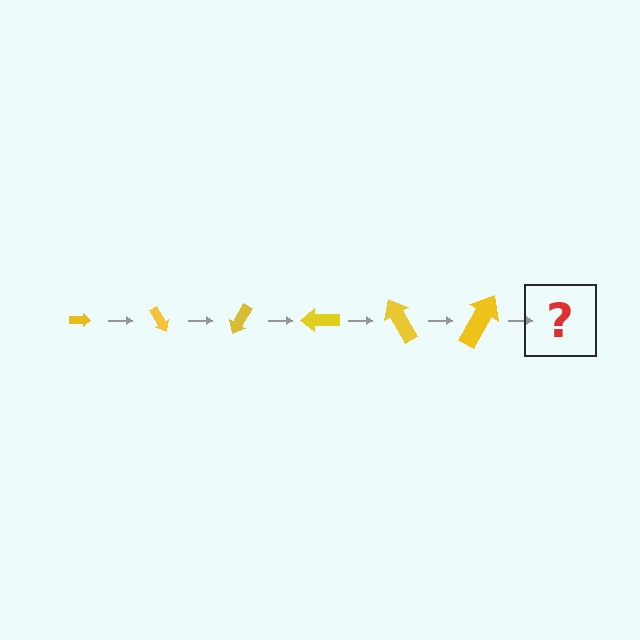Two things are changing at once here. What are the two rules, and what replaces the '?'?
The two rules are that the arrow grows larger each step and it rotates 60 degrees each step. The '?' should be an arrow, larger than the previous one and rotated 360 degrees from the start.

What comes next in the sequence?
The next element should be an arrow, larger than the previous one and rotated 360 degrees from the start.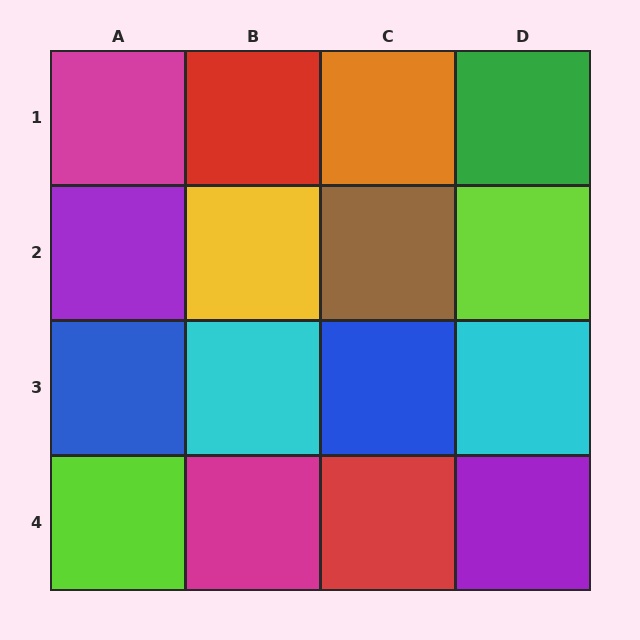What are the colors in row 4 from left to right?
Lime, magenta, red, purple.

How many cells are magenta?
2 cells are magenta.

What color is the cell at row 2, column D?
Lime.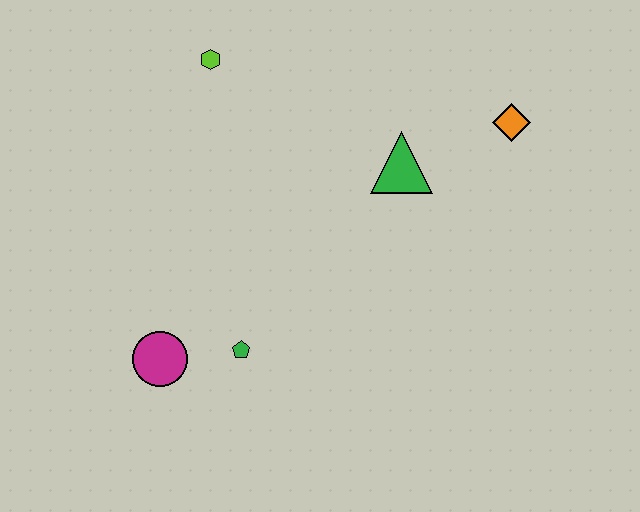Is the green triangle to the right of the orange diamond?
No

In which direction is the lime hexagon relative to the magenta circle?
The lime hexagon is above the magenta circle.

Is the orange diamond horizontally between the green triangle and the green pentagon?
No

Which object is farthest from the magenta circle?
The orange diamond is farthest from the magenta circle.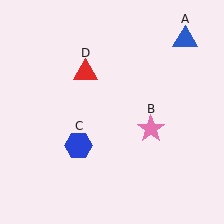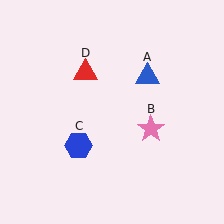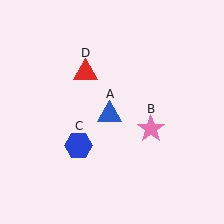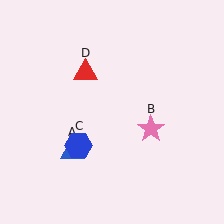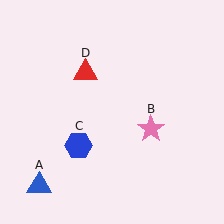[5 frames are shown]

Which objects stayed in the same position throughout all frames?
Pink star (object B) and blue hexagon (object C) and red triangle (object D) remained stationary.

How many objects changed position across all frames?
1 object changed position: blue triangle (object A).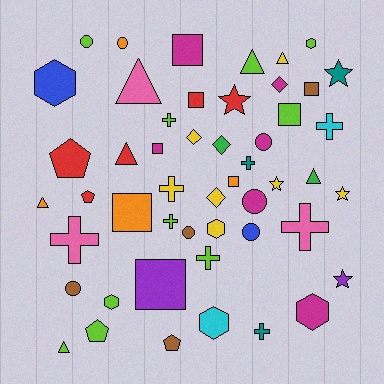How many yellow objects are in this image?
There are 7 yellow objects.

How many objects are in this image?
There are 50 objects.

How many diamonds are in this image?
There are 4 diamonds.